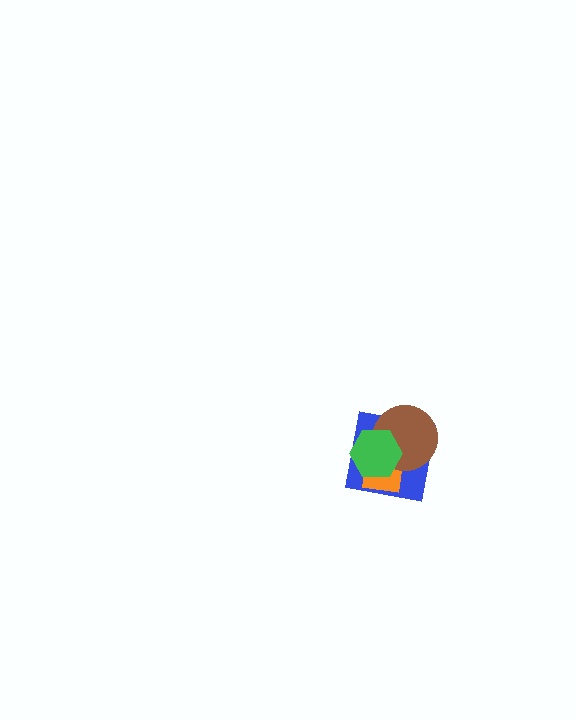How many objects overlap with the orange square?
3 objects overlap with the orange square.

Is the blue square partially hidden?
Yes, it is partially covered by another shape.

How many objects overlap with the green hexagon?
3 objects overlap with the green hexagon.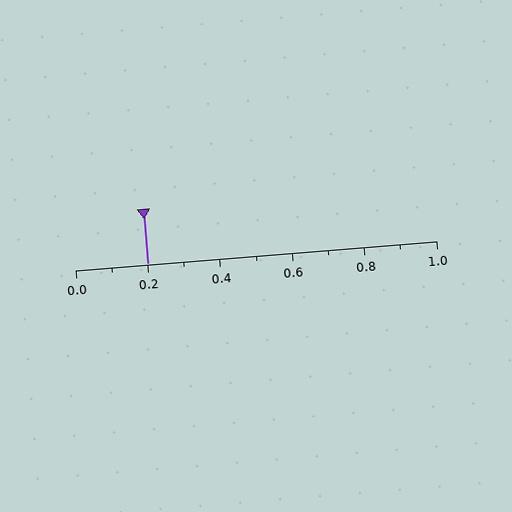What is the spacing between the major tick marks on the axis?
The major ticks are spaced 0.2 apart.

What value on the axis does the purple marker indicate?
The marker indicates approximately 0.2.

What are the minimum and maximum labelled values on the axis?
The axis runs from 0.0 to 1.0.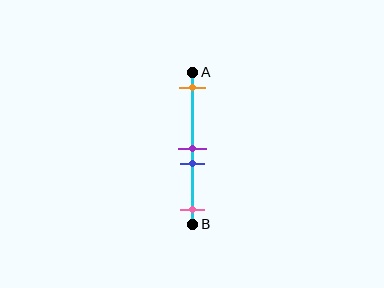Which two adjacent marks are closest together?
The purple and blue marks are the closest adjacent pair.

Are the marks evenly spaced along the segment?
No, the marks are not evenly spaced.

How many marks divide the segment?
There are 4 marks dividing the segment.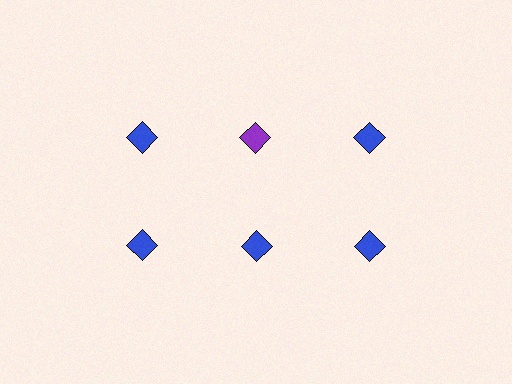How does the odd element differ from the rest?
It has a different color: purple instead of blue.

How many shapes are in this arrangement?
There are 6 shapes arranged in a grid pattern.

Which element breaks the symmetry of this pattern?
The purple diamond in the top row, second from left column breaks the symmetry. All other shapes are blue diamonds.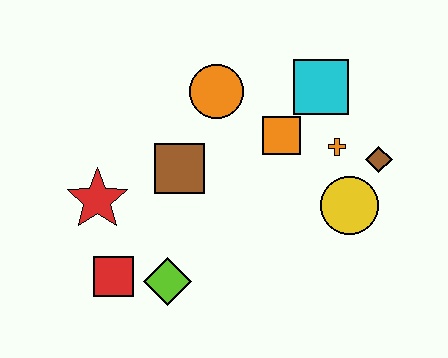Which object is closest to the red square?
The lime diamond is closest to the red square.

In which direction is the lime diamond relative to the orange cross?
The lime diamond is to the left of the orange cross.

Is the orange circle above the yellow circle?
Yes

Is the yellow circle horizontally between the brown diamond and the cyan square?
Yes